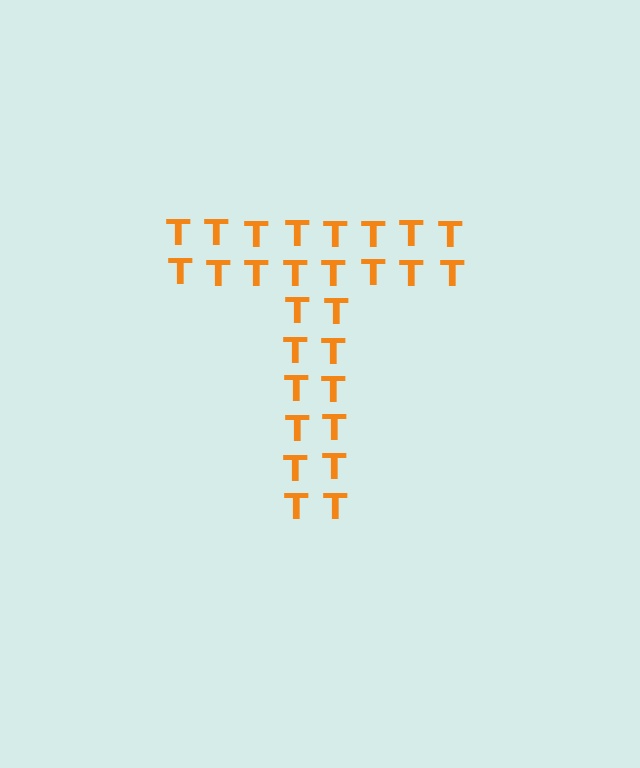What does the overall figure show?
The overall figure shows the letter T.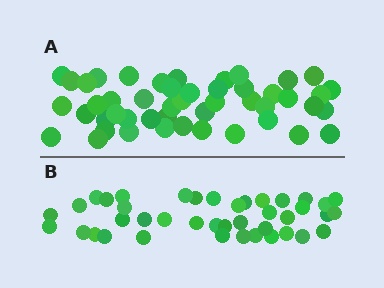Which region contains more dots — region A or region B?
Region A (the top region) has more dots.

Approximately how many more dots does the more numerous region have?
Region A has roughly 8 or so more dots than region B.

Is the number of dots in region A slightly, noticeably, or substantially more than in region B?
Region A has only slightly more — the two regions are fairly close. The ratio is roughly 1.2 to 1.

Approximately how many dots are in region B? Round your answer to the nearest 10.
About 40 dots. (The exact count is 41, which rounds to 40.)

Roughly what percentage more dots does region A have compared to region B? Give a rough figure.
About 15% more.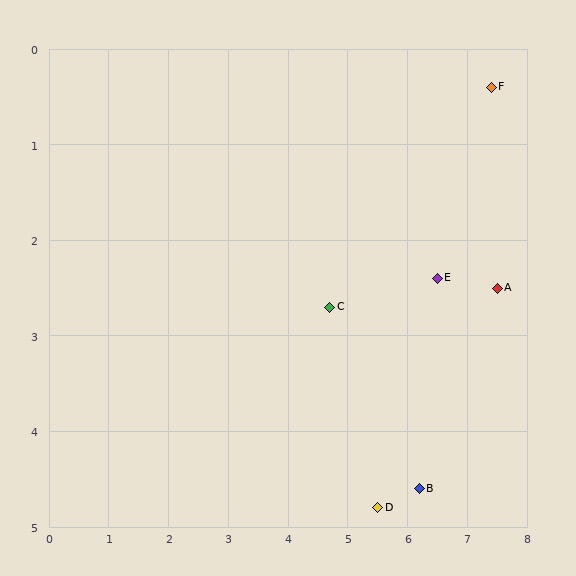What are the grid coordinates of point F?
Point F is at approximately (7.4, 0.4).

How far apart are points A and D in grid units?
Points A and D are about 3.0 grid units apart.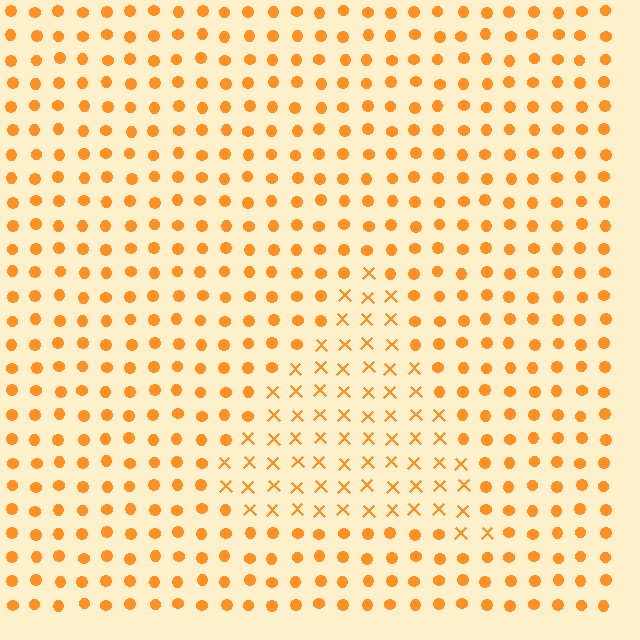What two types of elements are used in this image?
The image uses X marks inside the triangle region and circles outside it.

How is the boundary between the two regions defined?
The boundary is defined by a change in element shape: X marks inside vs. circles outside. All elements share the same color and spacing.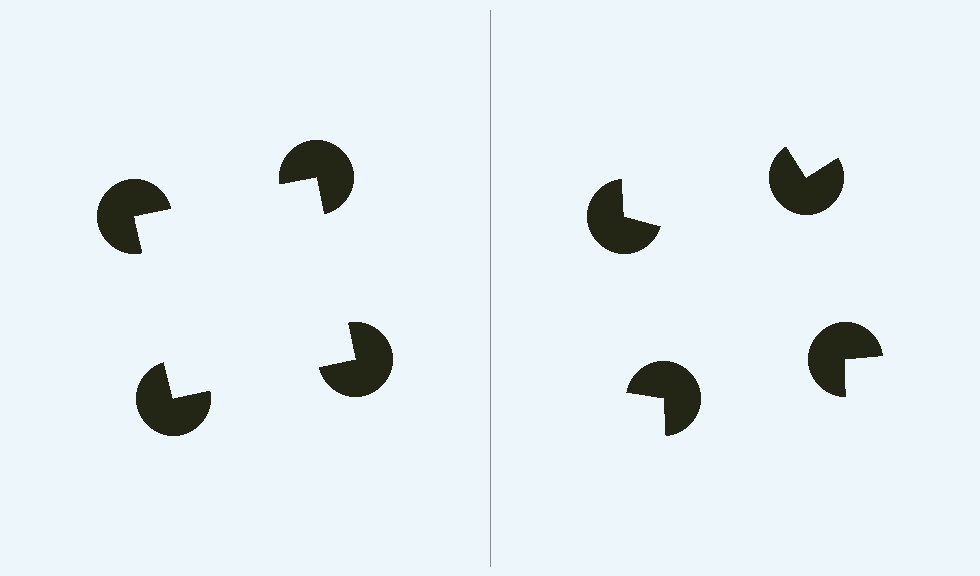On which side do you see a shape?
An illusory square appears on the left side. On the right side the wedge cuts are rotated, so no coherent shape forms.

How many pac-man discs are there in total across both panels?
8 — 4 on each side.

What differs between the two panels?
The pac-man discs are positioned identically on both sides; only the wedge orientations differ. On the left they align to a square; on the right they are misaligned.